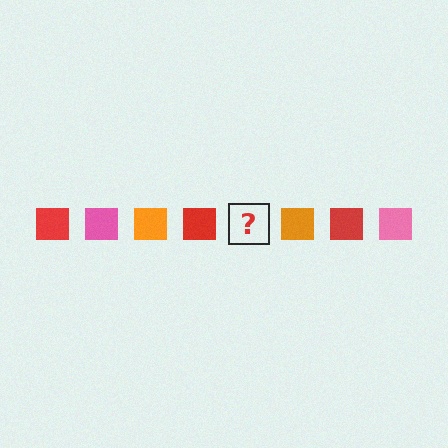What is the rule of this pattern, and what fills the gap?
The rule is that the pattern cycles through red, pink, orange squares. The gap should be filled with a pink square.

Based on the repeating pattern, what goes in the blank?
The blank should be a pink square.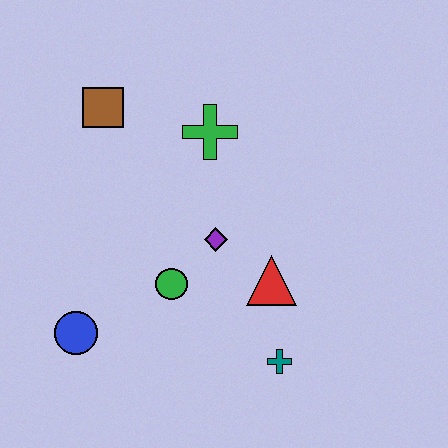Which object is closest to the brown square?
The green cross is closest to the brown square.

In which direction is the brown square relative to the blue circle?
The brown square is above the blue circle.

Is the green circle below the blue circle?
No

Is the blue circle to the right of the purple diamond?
No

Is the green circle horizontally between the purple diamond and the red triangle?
No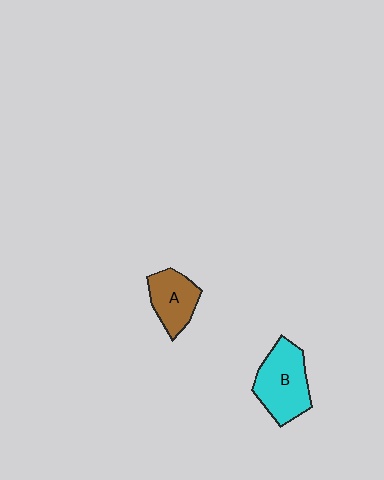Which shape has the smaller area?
Shape A (brown).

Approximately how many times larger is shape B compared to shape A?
Approximately 1.4 times.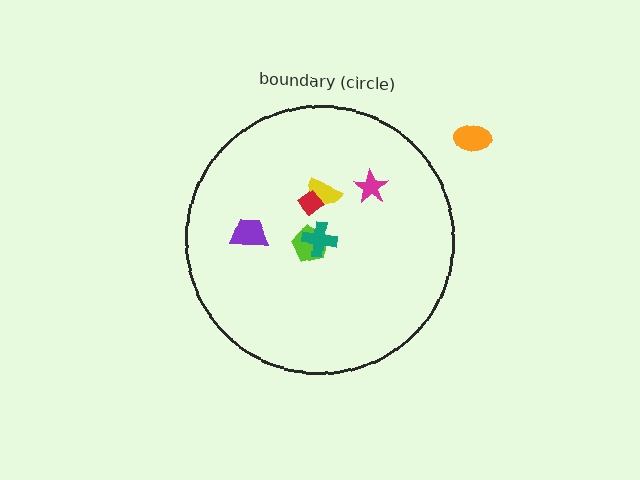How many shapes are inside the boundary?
6 inside, 1 outside.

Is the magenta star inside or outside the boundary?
Inside.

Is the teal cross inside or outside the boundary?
Inside.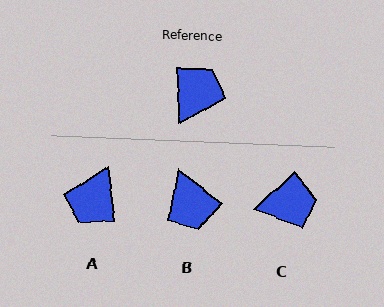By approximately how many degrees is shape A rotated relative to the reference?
Approximately 176 degrees clockwise.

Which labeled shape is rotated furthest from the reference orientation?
A, about 176 degrees away.